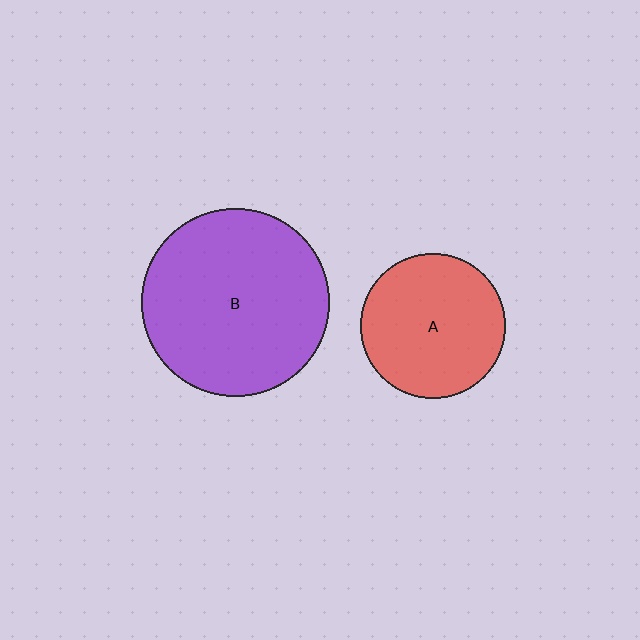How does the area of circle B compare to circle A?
Approximately 1.7 times.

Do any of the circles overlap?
No, none of the circles overlap.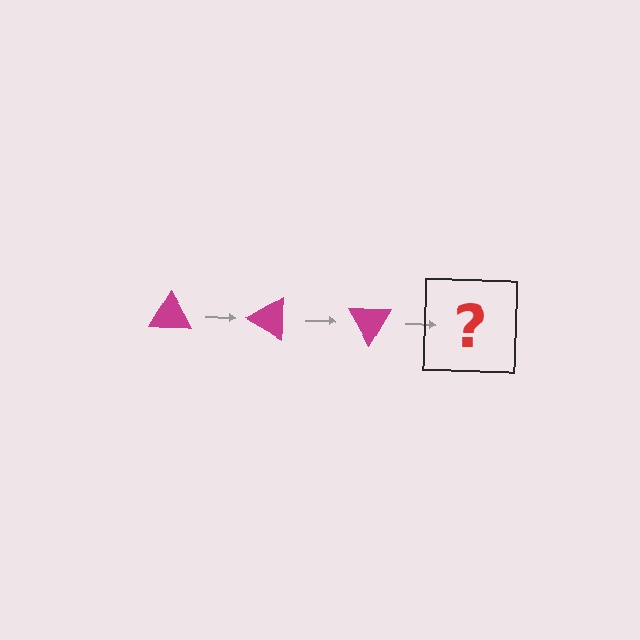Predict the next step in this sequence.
The next step is a magenta triangle rotated 90 degrees.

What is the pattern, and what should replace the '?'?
The pattern is that the triangle rotates 30 degrees each step. The '?' should be a magenta triangle rotated 90 degrees.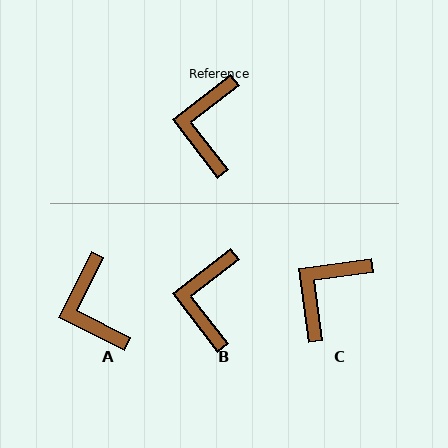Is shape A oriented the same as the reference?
No, it is off by about 26 degrees.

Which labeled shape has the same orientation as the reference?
B.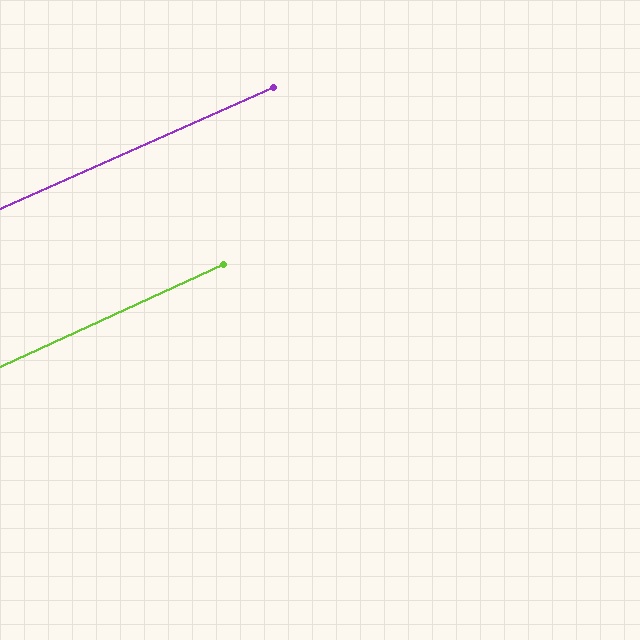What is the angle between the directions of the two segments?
Approximately 1 degree.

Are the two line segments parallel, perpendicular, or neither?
Parallel — their directions differ by only 0.6°.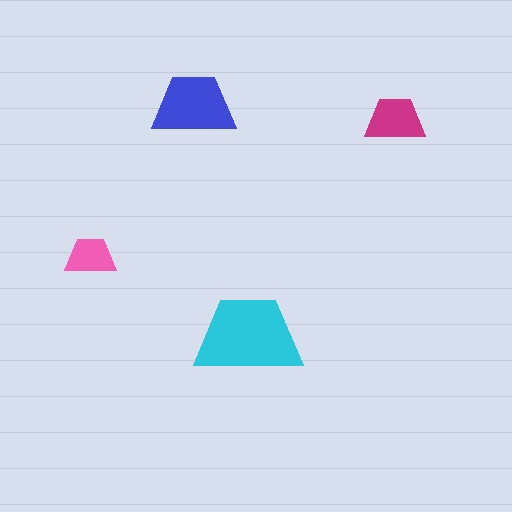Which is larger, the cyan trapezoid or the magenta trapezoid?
The cyan one.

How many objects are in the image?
There are 4 objects in the image.